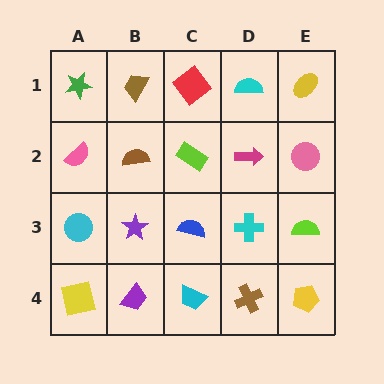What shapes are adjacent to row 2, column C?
A red diamond (row 1, column C), a blue semicircle (row 3, column C), a brown semicircle (row 2, column B), a magenta arrow (row 2, column D).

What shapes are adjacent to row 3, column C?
A lime rectangle (row 2, column C), a cyan trapezoid (row 4, column C), a purple star (row 3, column B), a cyan cross (row 3, column D).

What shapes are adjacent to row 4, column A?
A cyan circle (row 3, column A), a purple trapezoid (row 4, column B).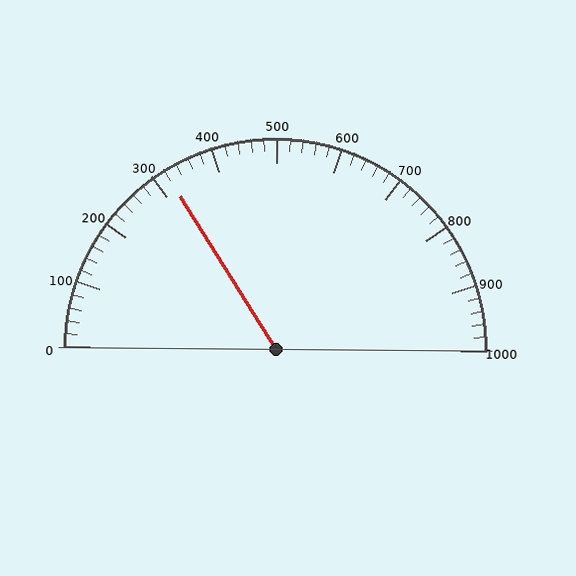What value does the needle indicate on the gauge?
The needle indicates approximately 320.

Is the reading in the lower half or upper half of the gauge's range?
The reading is in the lower half of the range (0 to 1000).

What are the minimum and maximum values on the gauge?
The gauge ranges from 0 to 1000.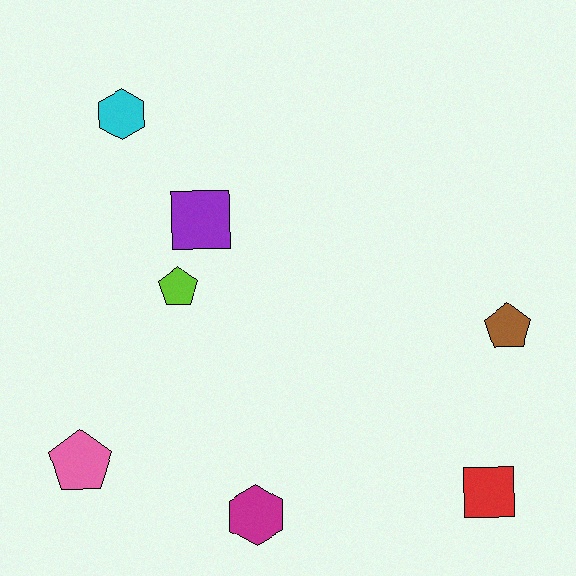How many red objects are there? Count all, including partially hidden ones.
There is 1 red object.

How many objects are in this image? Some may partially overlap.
There are 7 objects.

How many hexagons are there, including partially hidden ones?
There are 2 hexagons.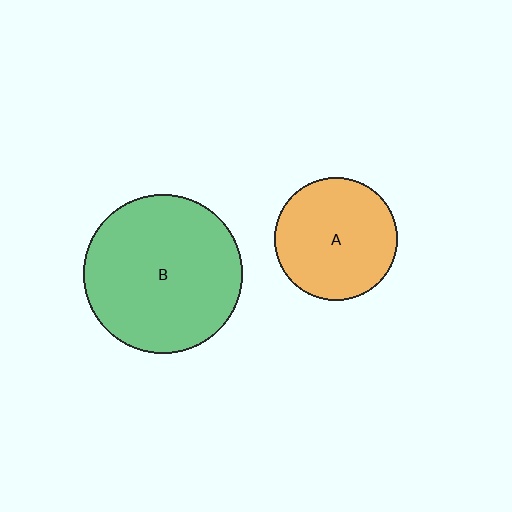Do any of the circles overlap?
No, none of the circles overlap.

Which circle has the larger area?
Circle B (green).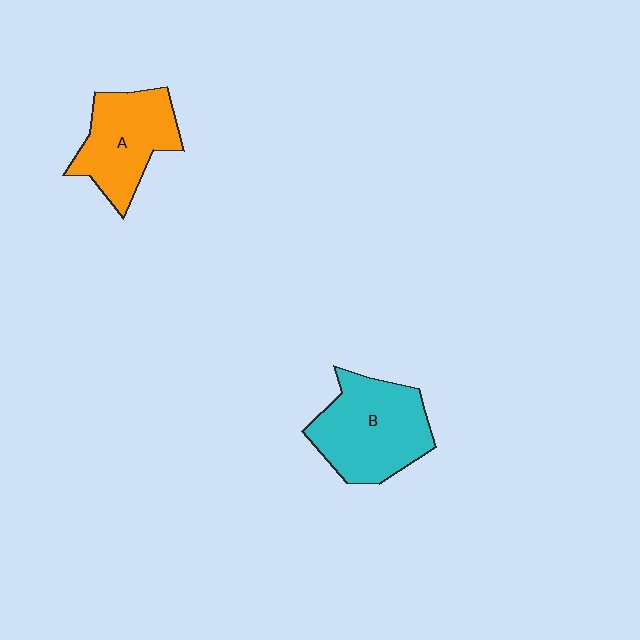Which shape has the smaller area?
Shape A (orange).